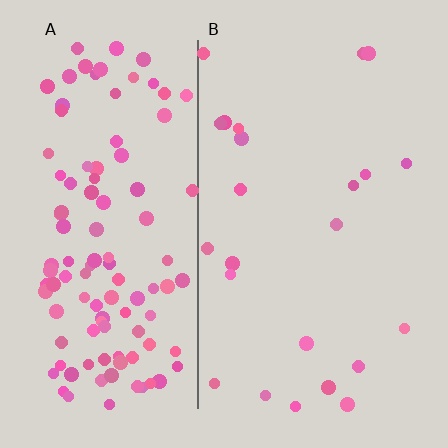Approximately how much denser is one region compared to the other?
Approximately 4.8× — region A over region B.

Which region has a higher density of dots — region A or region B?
A (the left).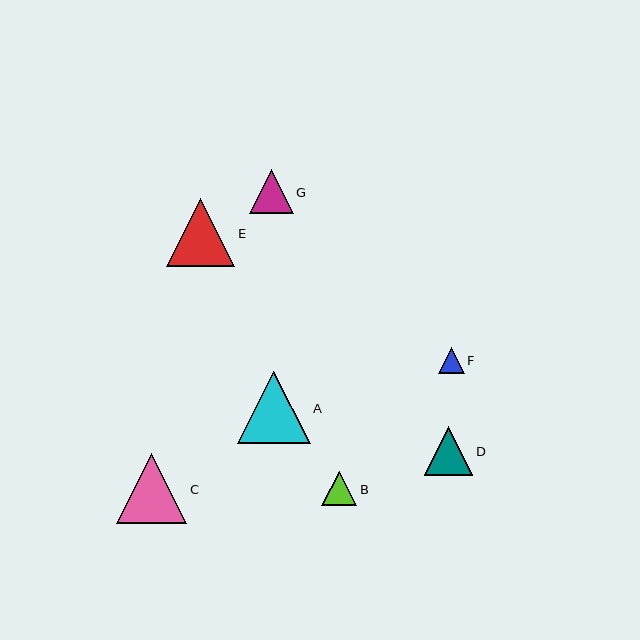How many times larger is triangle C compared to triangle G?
Triangle C is approximately 1.6 times the size of triangle G.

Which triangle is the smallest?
Triangle F is the smallest with a size of approximately 26 pixels.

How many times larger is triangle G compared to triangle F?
Triangle G is approximately 1.7 times the size of triangle F.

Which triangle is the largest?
Triangle A is the largest with a size of approximately 72 pixels.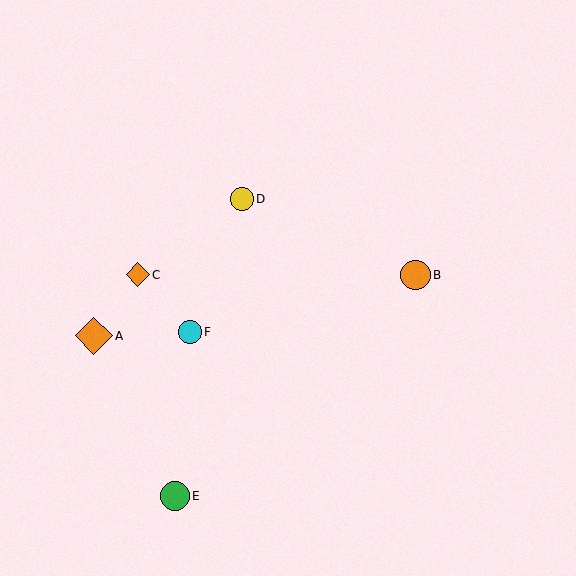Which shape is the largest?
The orange diamond (labeled A) is the largest.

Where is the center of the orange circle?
The center of the orange circle is at (415, 275).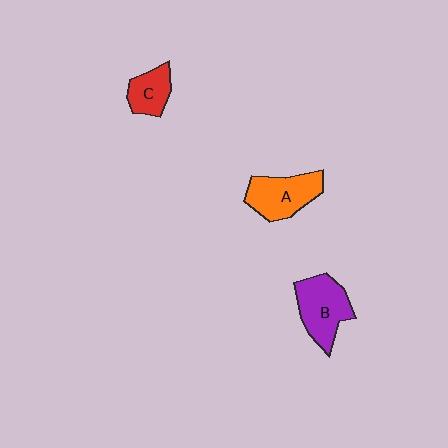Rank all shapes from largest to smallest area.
From largest to smallest: B (purple), A (orange), C (red).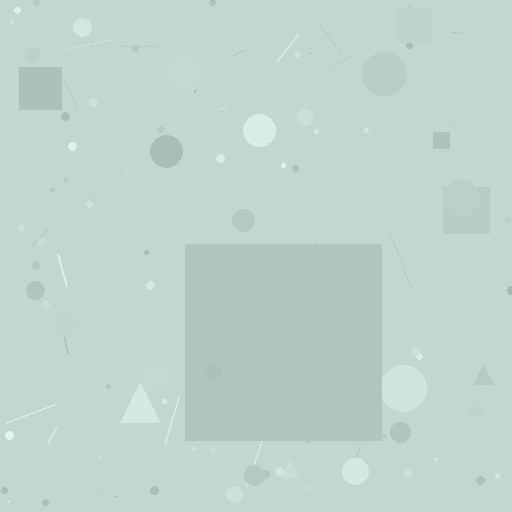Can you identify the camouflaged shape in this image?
The camouflaged shape is a square.